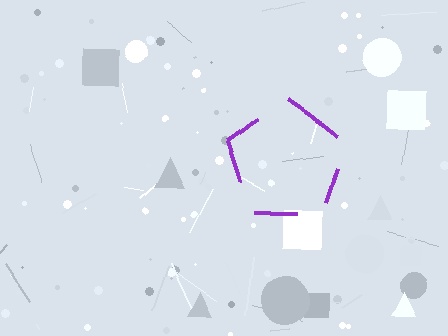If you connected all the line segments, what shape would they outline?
They would outline a pentagon.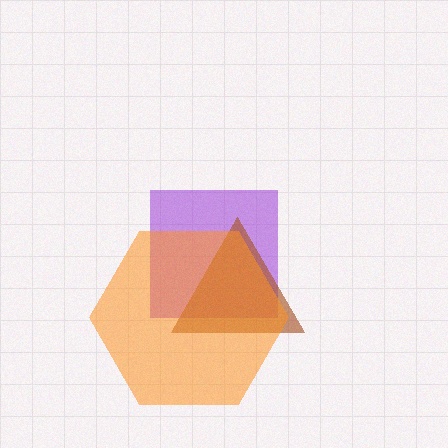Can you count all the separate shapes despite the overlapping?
Yes, there are 3 separate shapes.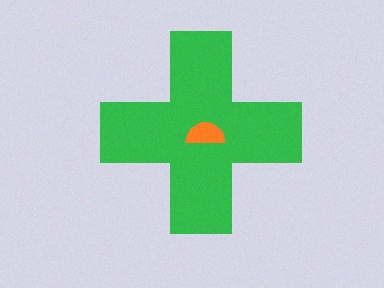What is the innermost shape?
The orange semicircle.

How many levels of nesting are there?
2.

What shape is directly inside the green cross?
The orange semicircle.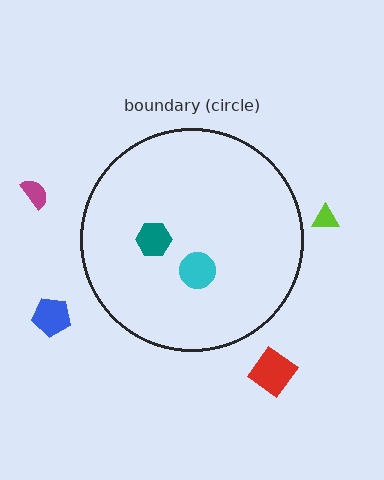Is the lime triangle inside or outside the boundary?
Outside.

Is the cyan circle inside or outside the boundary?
Inside.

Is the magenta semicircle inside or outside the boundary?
Outside.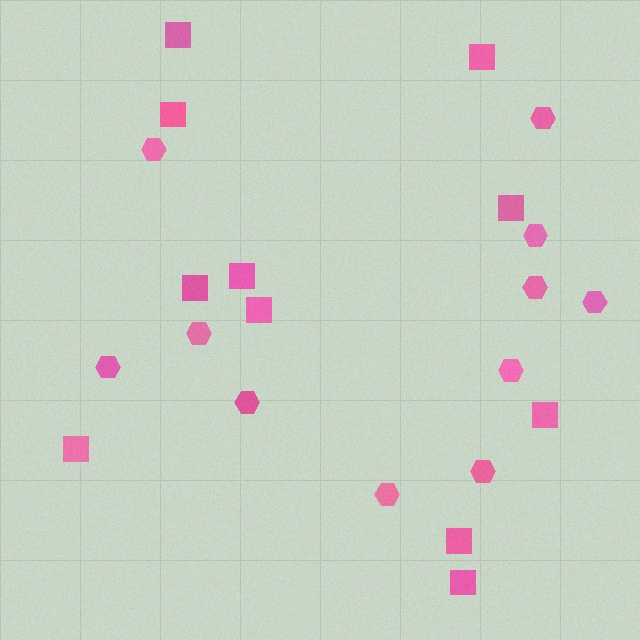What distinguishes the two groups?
There are 2 groups: one group of hexagons (11) and one group of squares (11).